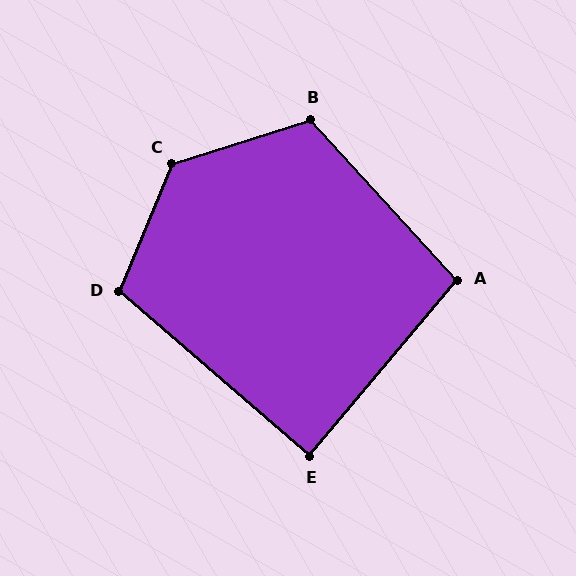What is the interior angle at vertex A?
Approximately 97 degrees (obtuse).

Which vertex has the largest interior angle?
C, at approximately 131 degrees.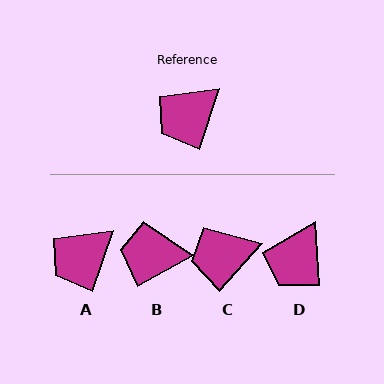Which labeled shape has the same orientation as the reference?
A.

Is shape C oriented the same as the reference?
No, it is off by about 23 degrees.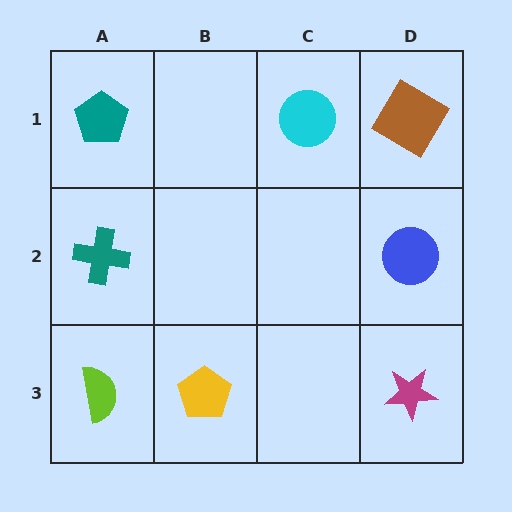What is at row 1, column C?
A cyan circle.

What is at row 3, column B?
A yellow pentagon.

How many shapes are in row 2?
2 shapes.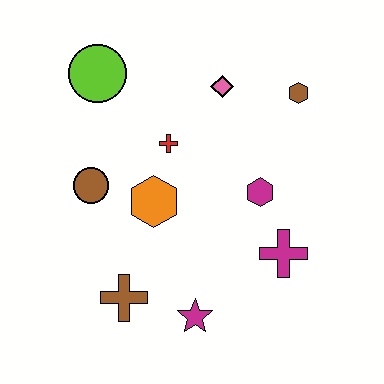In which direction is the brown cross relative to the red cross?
The brown cross is below the red cross.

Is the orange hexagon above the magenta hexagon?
No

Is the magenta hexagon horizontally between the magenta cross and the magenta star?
Yes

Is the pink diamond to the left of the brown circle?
No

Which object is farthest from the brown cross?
The brown hexagon is farthest from the brown cross.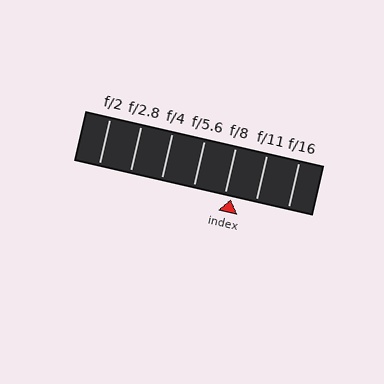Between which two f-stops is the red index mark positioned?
The index mark is between f/8 and f/11.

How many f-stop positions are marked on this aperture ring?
There are 7 f-stop positions marked.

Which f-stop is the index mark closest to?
The index mark is closest to f/8.